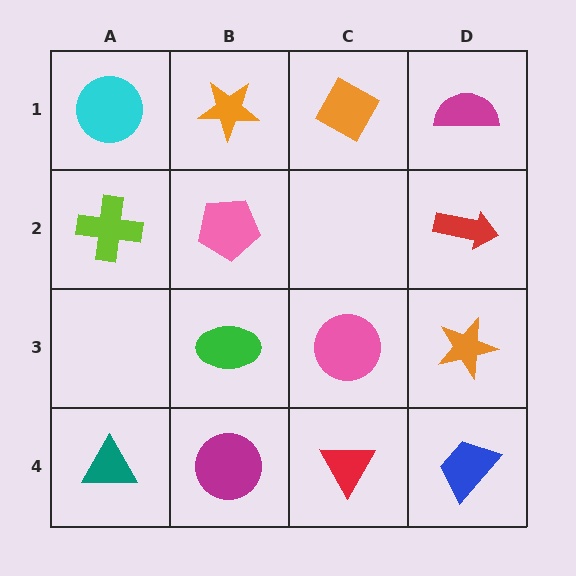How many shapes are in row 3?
3 shapes.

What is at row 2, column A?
A lime cross.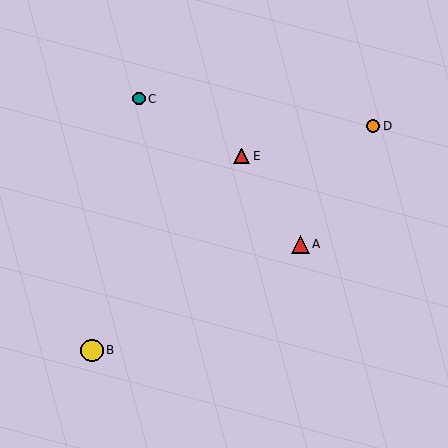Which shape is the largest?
The yellow circle (labeled B) is the largest.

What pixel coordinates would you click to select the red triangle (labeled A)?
Click at (301, 244) to select the red triangle A.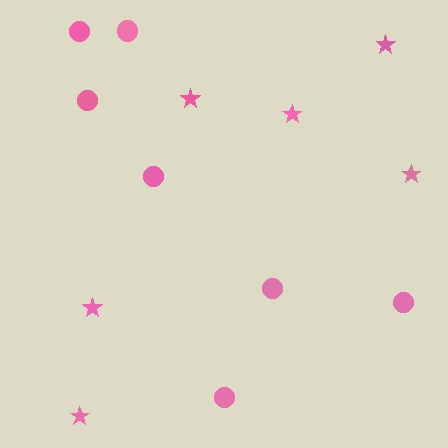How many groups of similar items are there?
There are 2 groups: one group of circles (7) and one group of stars (6).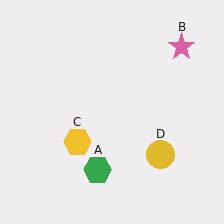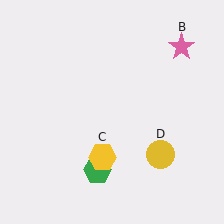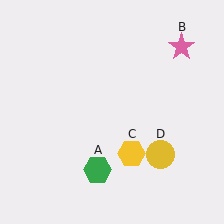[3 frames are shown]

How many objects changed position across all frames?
1 object changed position: yellow hexagon (object C).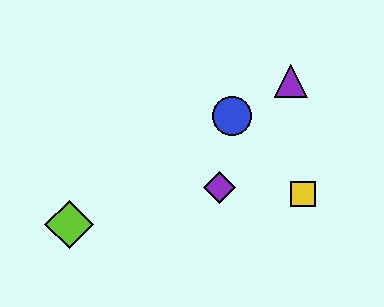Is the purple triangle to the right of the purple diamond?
Yes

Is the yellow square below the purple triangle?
Yes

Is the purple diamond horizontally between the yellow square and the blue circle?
No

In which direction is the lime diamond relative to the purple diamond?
The lime diamond is to the left of the purple diamond.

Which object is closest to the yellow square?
The purple diamond is closest to the yellow square.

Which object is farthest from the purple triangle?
The lime diamond is farthest from the purple triangle.